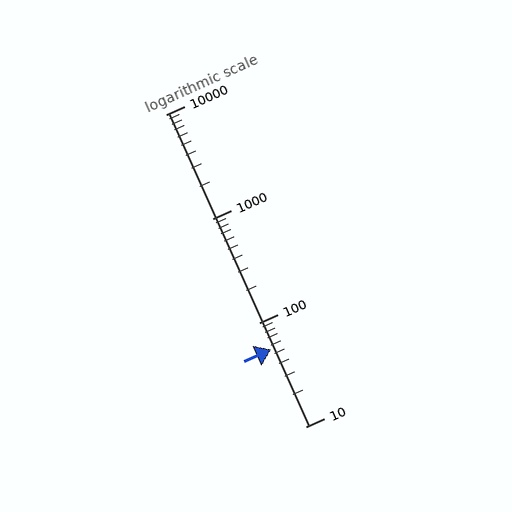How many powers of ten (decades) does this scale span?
The scale spans 3 decades, from 10 to 10000.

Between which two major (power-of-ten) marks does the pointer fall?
The pointer is between 10 and 100.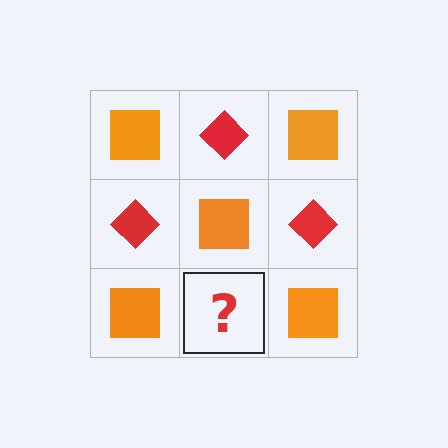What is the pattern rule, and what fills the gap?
The rule is that it alternates orange square and red diamond in a checkerboard pattern. The gap should be filled with a red diamond.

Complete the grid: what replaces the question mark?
The question mark should be replaced with a red diamond.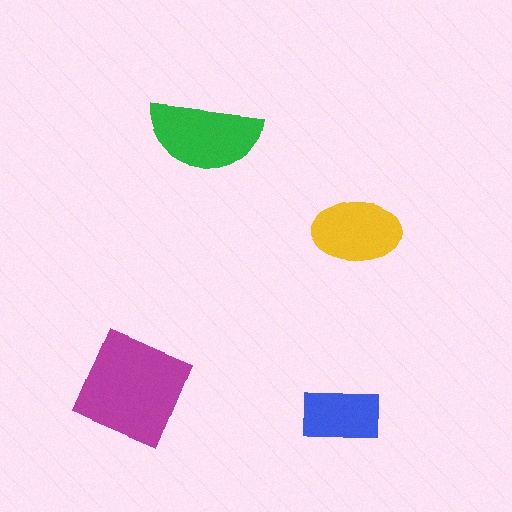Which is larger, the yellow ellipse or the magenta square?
The magenta square.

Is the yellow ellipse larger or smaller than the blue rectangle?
Larger.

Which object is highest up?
The green semicircle is topmost.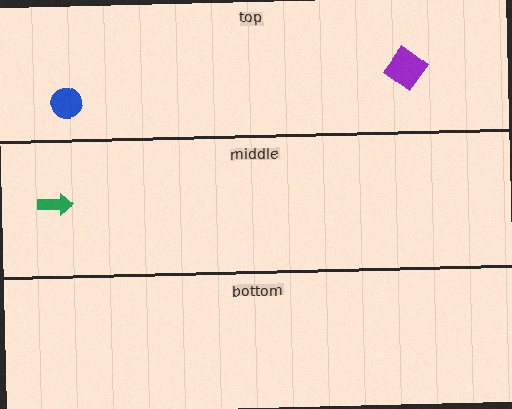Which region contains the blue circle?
The top region.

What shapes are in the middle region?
The green arrow.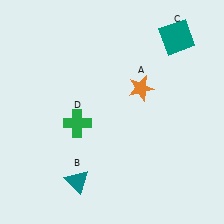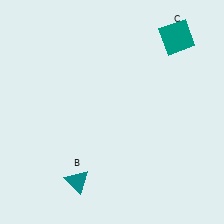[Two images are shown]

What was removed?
The orange star (A), the green cross (D) were removed in Image 2.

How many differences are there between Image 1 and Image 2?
There are 2 differences between the two images.